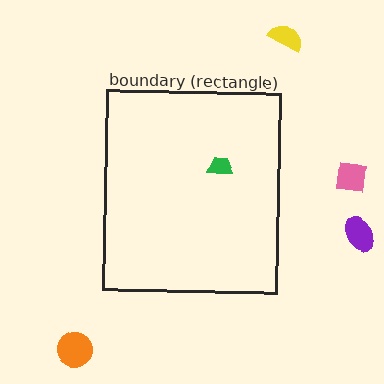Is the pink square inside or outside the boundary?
Outside.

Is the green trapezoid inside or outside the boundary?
Inside.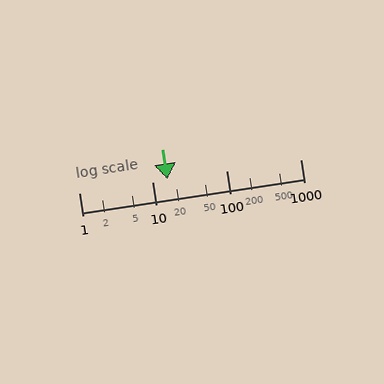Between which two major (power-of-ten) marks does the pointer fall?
The pointer is between 10 and 100.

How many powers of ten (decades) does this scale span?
The scale spans 3 decades, from 1 to 1000.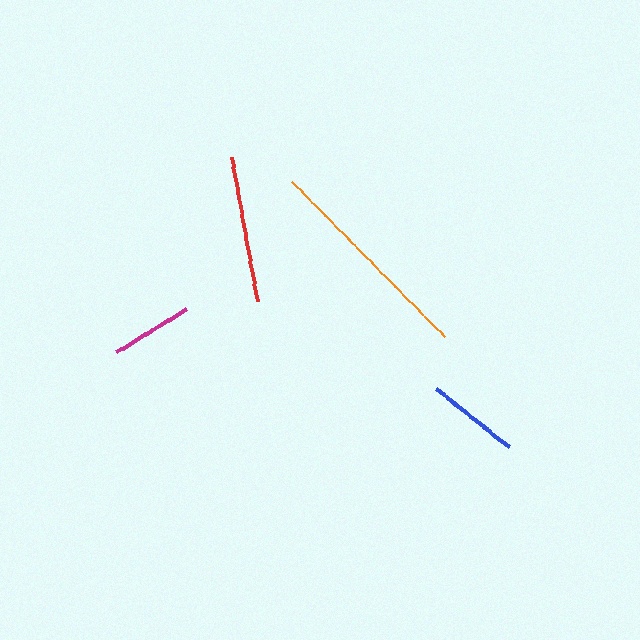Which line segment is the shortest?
The magenta line is the shortest at approximately 82 pixels.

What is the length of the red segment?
The red segment is approximately 147 pixels long.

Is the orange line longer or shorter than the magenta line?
The orange line is longer than the magenta line.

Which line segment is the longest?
The orange line is the longest at approximately 219 pixels.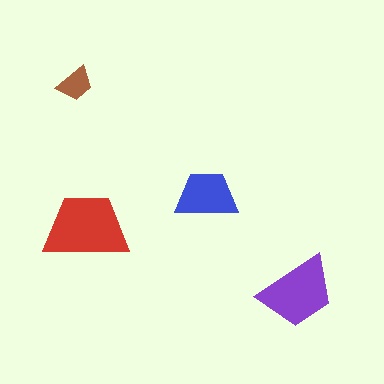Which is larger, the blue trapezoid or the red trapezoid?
The red one.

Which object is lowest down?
The purple trapezoid is bottommost.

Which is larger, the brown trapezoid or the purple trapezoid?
The purple one.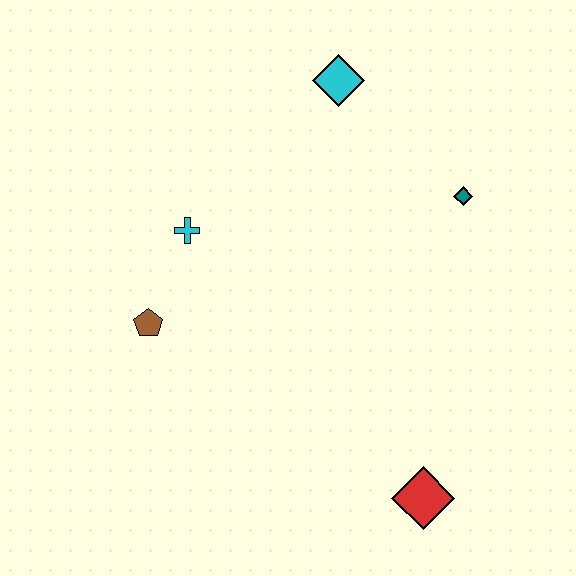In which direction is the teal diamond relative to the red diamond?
The teal diamond is above the red diamond.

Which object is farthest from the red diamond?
The cyan diamond is farthest from the red diamond.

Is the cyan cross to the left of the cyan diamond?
Yes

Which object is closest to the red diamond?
The teal diamond is closest to the red diamond.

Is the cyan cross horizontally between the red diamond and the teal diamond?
No